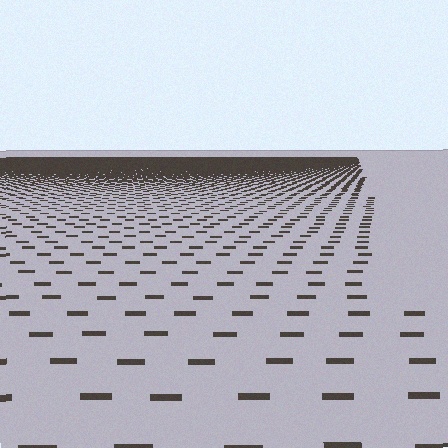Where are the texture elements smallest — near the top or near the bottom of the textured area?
Near the top.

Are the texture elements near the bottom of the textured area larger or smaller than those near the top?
Larger. Near the bottom, elements are closer to the viewer and appear at a bigger on-screen size.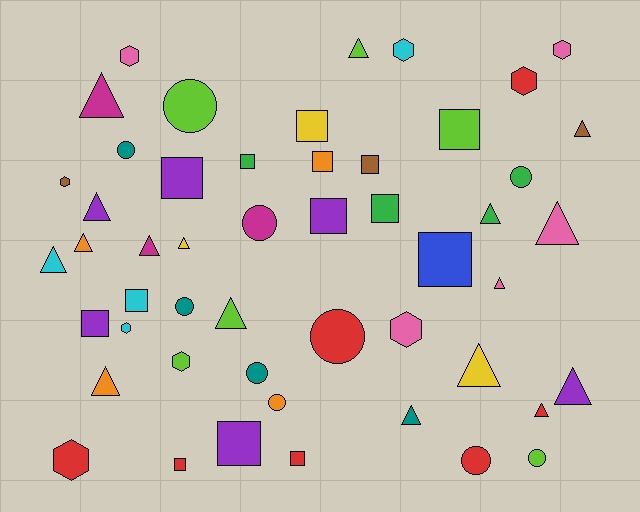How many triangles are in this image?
There are 17 triangles.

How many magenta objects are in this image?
There are 3 magenta objects.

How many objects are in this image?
There are 50 objects.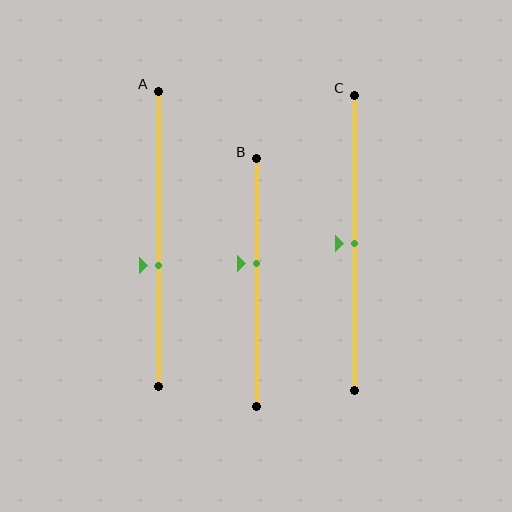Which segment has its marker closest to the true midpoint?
Segment C has its marker closest to the true midpoint.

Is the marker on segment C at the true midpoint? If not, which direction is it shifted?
Yes, the marker on segment C is at the true midpoint.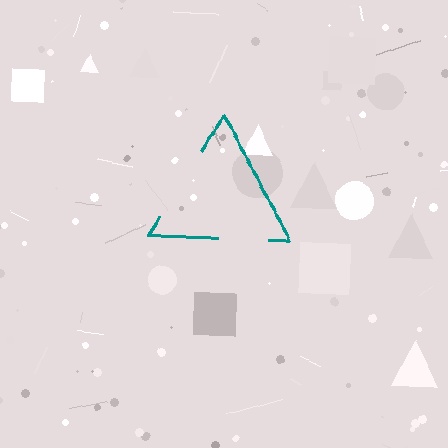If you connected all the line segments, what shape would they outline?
They would outline a triangle.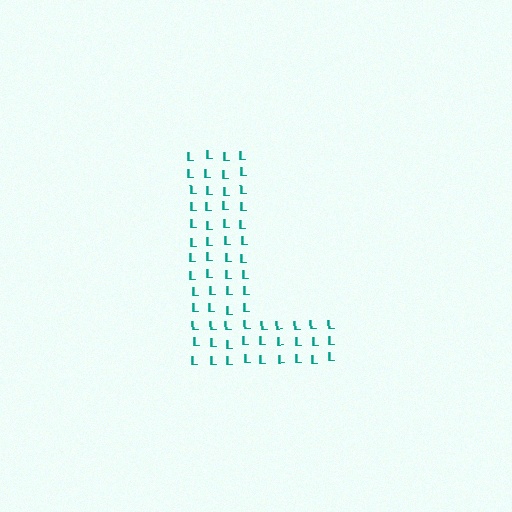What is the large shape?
The large shape is the letter L.